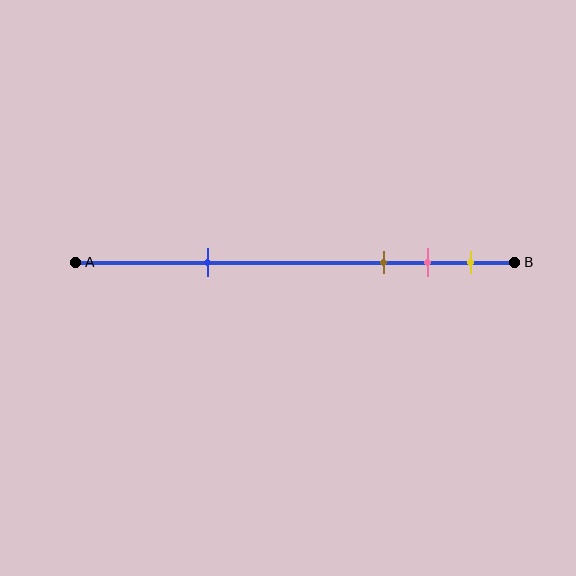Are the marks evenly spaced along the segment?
No, the marks are not evenly spaced.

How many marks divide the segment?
There are 4 marks dividing the segment.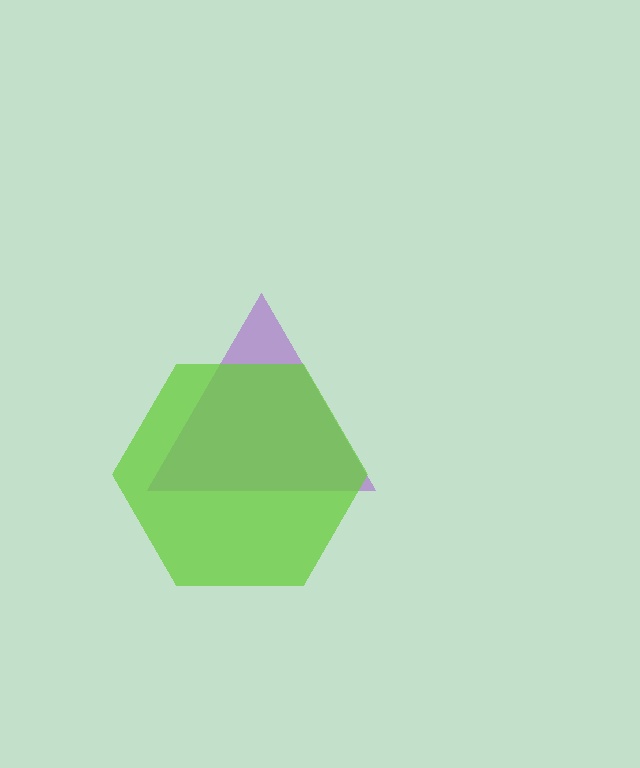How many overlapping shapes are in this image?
There are 2 overlapping shapes in the image.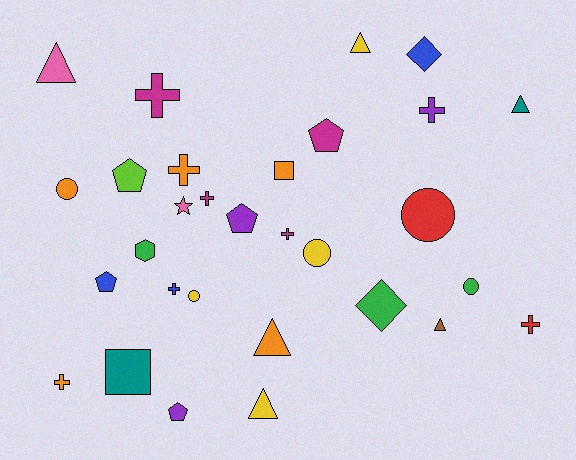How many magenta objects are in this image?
There are 4 magenta objects.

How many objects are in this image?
There are 30 objects.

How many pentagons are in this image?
There are 5 pentagons.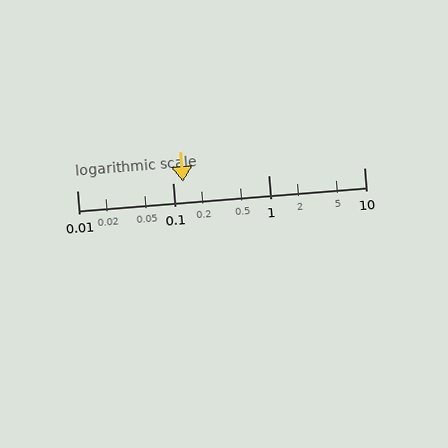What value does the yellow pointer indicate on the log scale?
The pointer indicates approximately 0.13.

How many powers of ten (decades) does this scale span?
The scale spans 3 decades, from 0.01 to 10.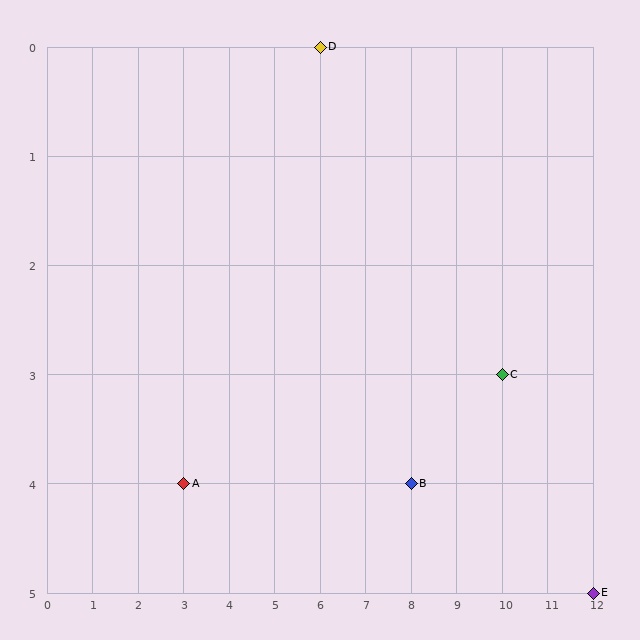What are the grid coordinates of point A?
Point A is at grid coordinates (3, 4).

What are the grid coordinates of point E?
Point E is at grid coordinates (12, 5).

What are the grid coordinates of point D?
Point D is at grid coordinates (6, 0).